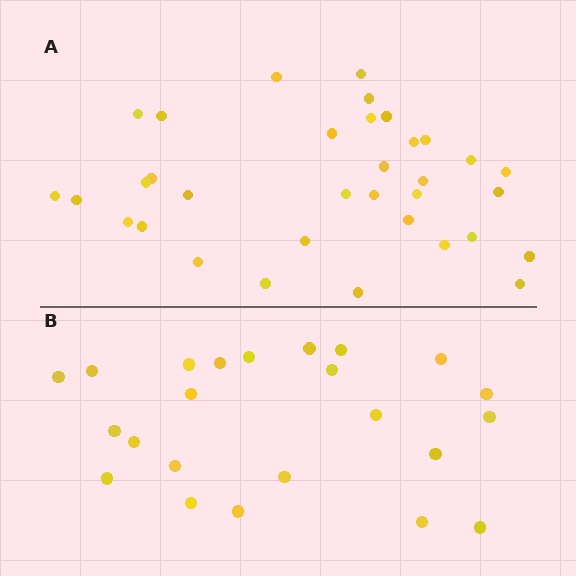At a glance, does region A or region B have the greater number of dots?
Region A (the top region) has more dots.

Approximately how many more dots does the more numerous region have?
Region A has roughly 12 or so more dots than region B.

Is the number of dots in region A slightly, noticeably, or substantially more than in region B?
Region A has substantially more. The ratio is roughly 1.5 to 1.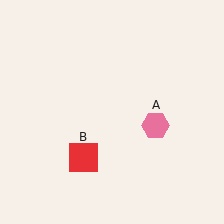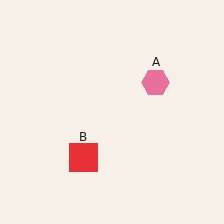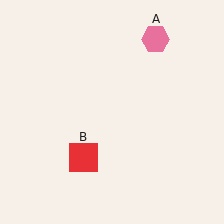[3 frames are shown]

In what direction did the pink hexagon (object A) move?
The pink hexagon (object A) moved up.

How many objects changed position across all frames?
1 object changed position: pink hexagon (object A).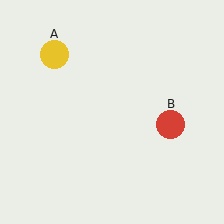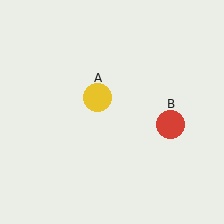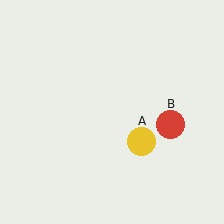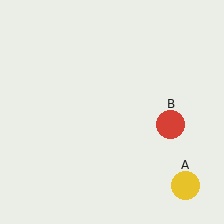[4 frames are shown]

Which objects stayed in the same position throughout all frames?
Red circle (object B) remained stationary.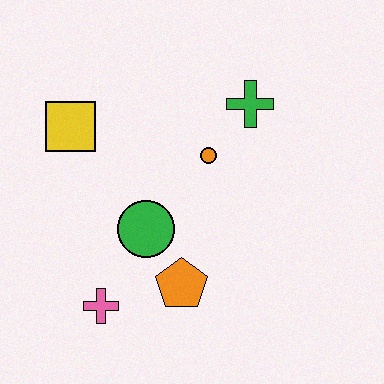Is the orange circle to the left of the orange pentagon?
No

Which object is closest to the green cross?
The orange circle is closest to the green cross.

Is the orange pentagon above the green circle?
No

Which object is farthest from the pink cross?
The green cross is farthest from the pink cross.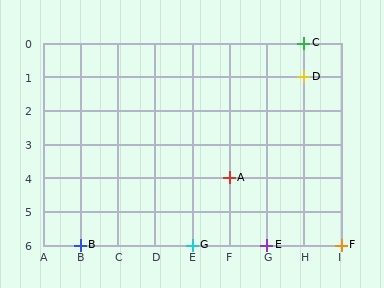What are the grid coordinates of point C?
Point C is at grid coordinates (H, 0).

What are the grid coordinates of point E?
Point E is at grid coordinates (G, 6).